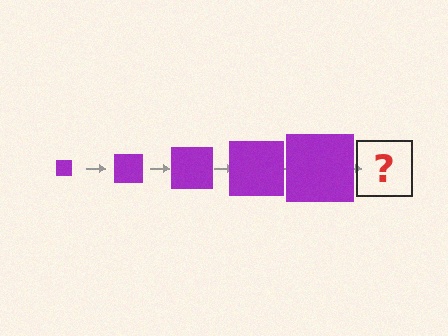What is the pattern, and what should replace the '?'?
The pattern is that the square gets progressively larger each step. The '?' should be a purple square, larger than the previous one.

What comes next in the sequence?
The next element should be a purple square, larger than the previous one.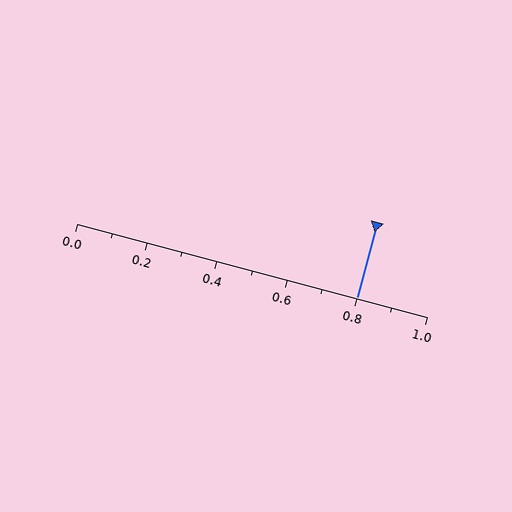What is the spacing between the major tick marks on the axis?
The major ticks are spaced 0.2 apart.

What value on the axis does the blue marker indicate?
The marker indicates approximately 0.8.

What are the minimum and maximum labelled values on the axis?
The axis runs from 0.0 to 1.0.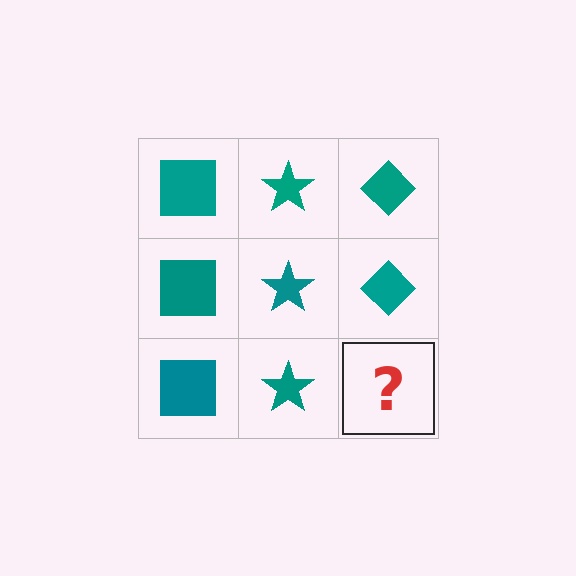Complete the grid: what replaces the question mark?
The question mark should be replaced with a teal diamond.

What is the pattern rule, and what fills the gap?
The rule is that each column has a consistent shape. The gap should be filled with a teal diamond.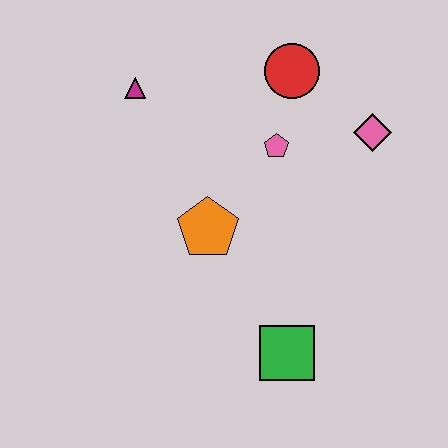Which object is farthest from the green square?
The magenta triangle is farthest from the green square.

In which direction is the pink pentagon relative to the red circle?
The pink pentagon is below the red circle.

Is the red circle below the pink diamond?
No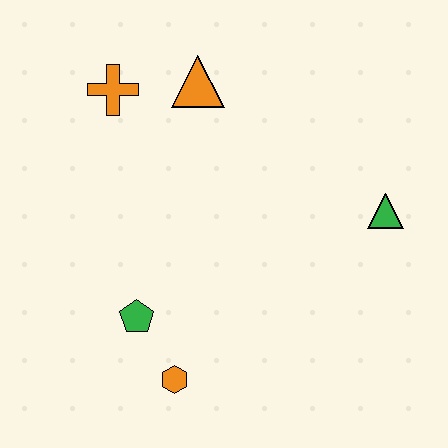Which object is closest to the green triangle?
The orange triangle is closest to the green triangle.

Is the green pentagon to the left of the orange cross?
No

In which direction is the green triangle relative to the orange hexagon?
The green triangle is to the right of the orange hexagon.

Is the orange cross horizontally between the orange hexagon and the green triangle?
No